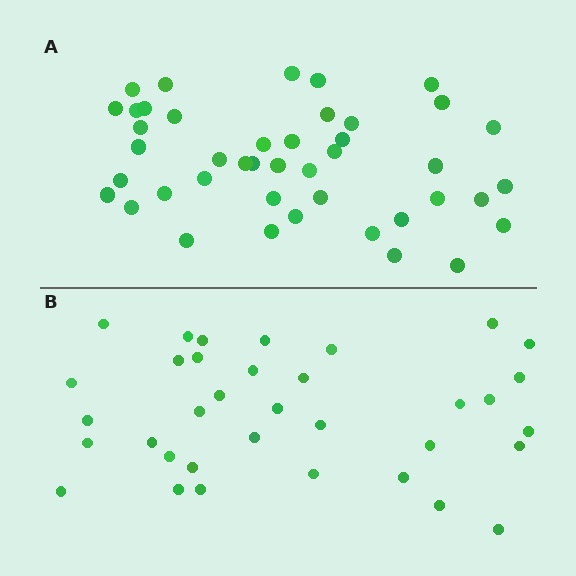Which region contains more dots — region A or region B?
Region A (the top region) has more dots.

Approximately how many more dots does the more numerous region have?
Region A has roughly 8 or so more dots than region B.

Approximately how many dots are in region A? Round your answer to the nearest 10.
About 40 dots. (The exact count is 43, which rounds to 40.)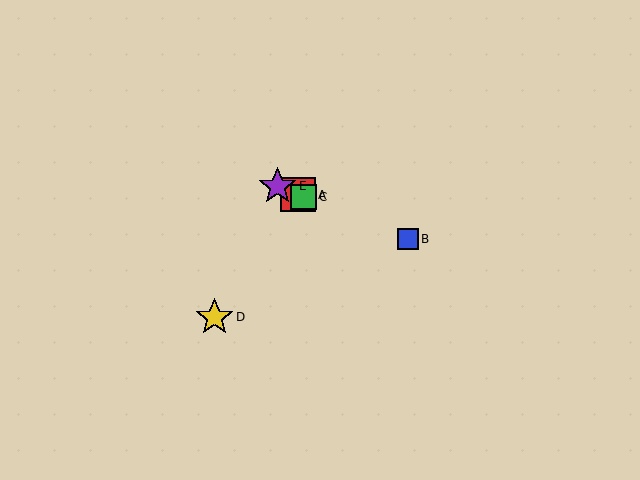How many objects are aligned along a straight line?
4 objects (A, B, C, E) are aligned along a straight line.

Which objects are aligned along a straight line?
Objects A, B, C, E are aligned along a straight line.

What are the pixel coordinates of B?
Object B is at (408, 239).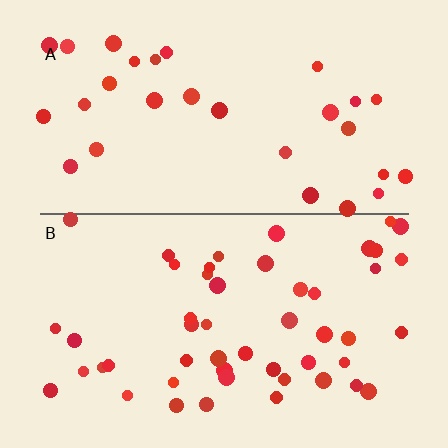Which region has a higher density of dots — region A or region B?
B (the bottom).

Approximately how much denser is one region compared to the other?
Approximately 1.7× — region B over region A.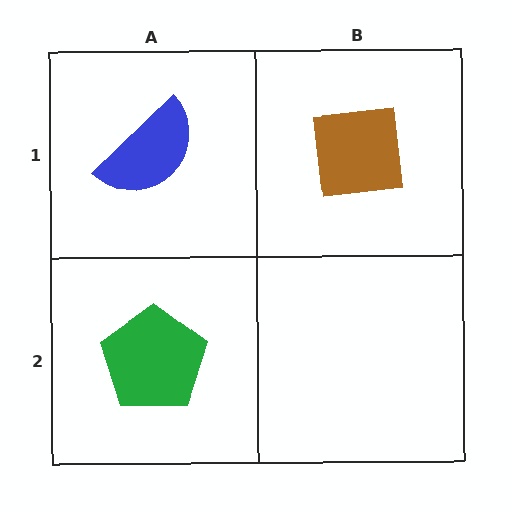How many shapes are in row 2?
1 shape.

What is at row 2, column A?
A green pentagon.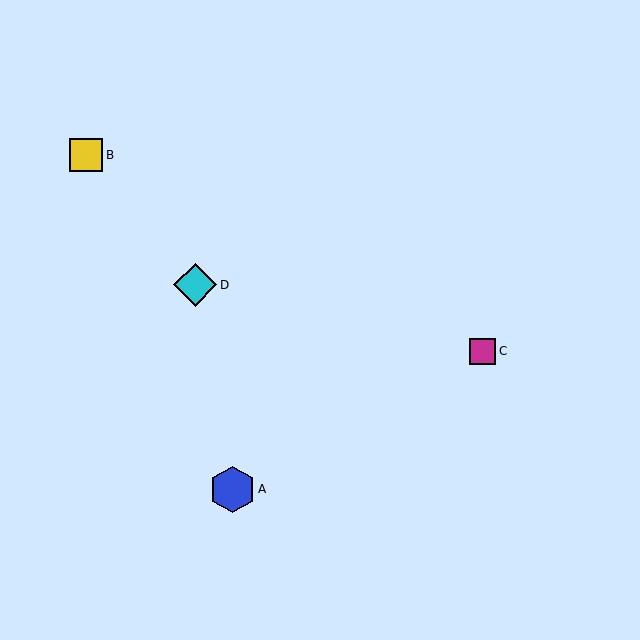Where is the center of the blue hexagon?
The center of the blue hexagon is at (232, 489).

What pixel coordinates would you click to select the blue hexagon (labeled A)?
Click at (232, 489) to select the blue hexagon A.